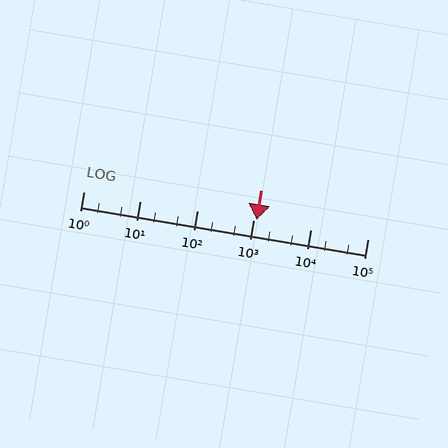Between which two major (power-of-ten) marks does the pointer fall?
The pointer is between 1000 and 10000.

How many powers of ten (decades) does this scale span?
The scale spans 5 decades, from 1 to 100000.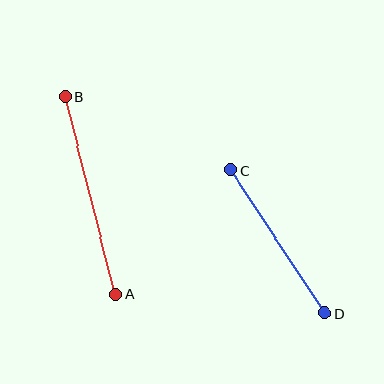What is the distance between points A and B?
The distance is approximately 204 pixels.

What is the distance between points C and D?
The distance is approximately 171 pixels.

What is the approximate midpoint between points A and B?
The midpoint is at approximately (90, 195) pixels.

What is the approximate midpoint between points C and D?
The midpoint is at approximately (278, 242) pixels.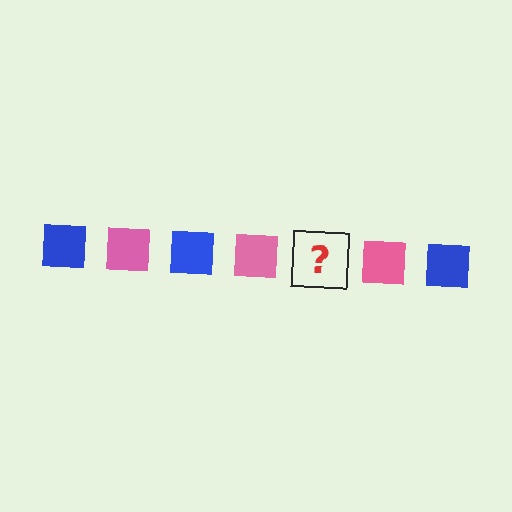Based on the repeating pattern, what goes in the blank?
The blank should be a blue square.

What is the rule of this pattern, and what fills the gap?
The rule is that the pattern cycles through blue, pink squares. The gap should be filled with a blue square.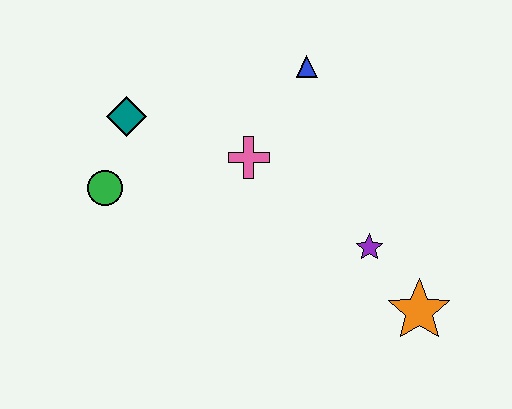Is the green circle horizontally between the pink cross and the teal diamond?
No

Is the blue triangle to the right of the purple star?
No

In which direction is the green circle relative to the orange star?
The green circle is to the left of the orange star.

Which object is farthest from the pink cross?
The orange star is farthest from the pink cross.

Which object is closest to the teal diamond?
The green circle is closest to the teal diamond.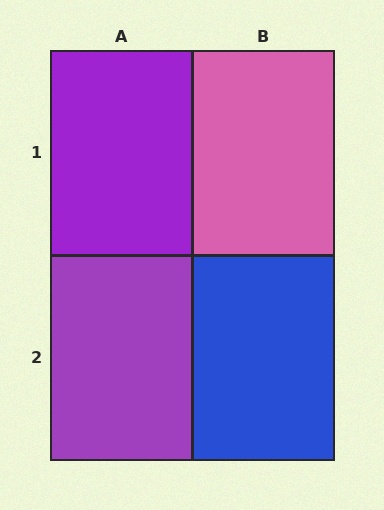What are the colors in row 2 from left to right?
Purple, blue.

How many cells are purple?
2 cells are purple.